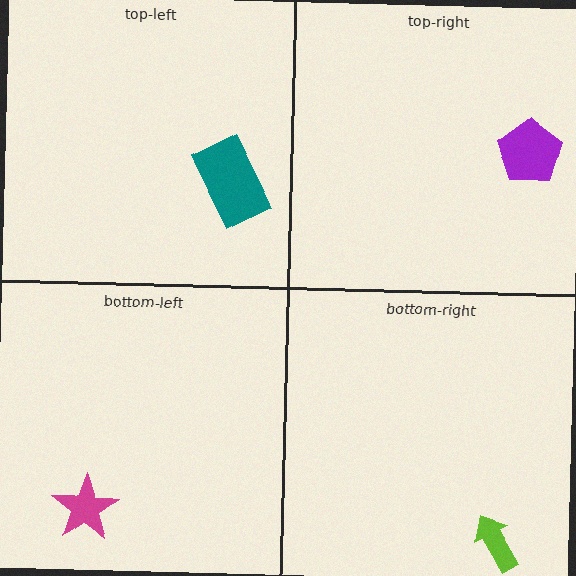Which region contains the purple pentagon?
The top-right region.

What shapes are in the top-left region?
The teal rectangle.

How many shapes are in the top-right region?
1.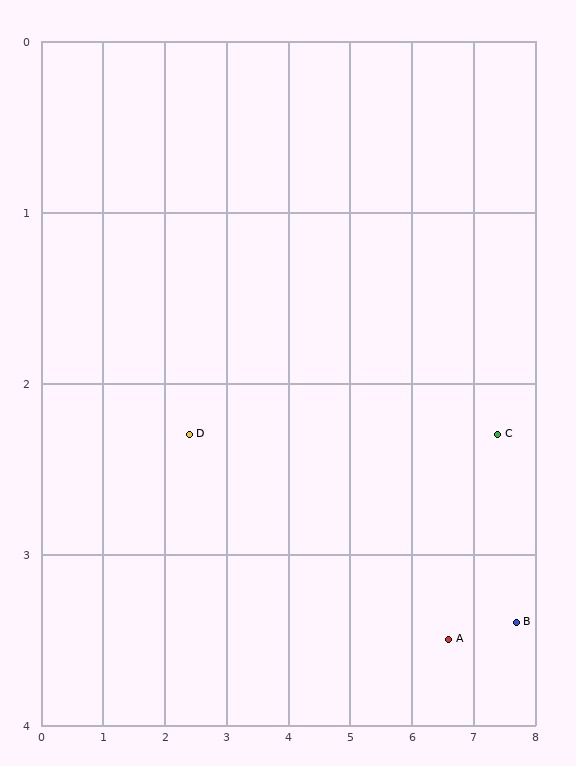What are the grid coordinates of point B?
Point B is at approximately (7.7, 3.4).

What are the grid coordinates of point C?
Point C is at approximately (7.4, 2.3).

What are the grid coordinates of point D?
Point D is at approximately (2.4, 2.3).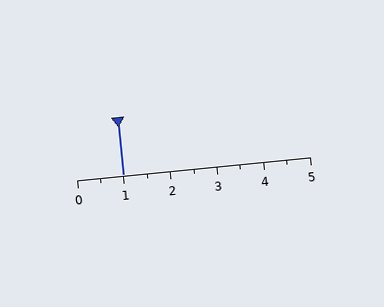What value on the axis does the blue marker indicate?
The marker indicates approximately 1.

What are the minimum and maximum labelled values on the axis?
The axis runs from 0 to 5.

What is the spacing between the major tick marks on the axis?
The major ticks are spaced 1 apart.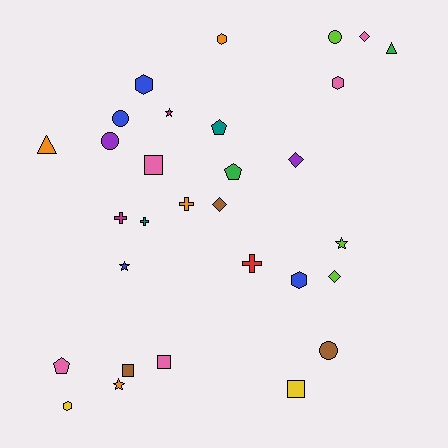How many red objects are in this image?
There is 1 red object.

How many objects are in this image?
There are 30 objects.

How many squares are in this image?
There are 4 squares.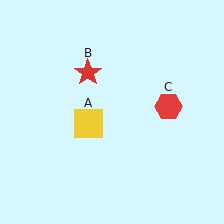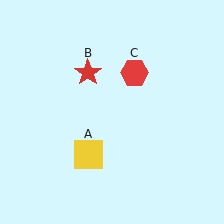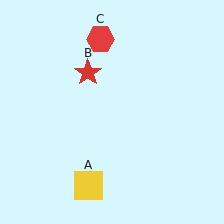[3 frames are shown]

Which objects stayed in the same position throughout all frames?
Red star (object B) remained stationary.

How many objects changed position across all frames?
2 objects changed position: yellow square (object A), red hexagon (object C).